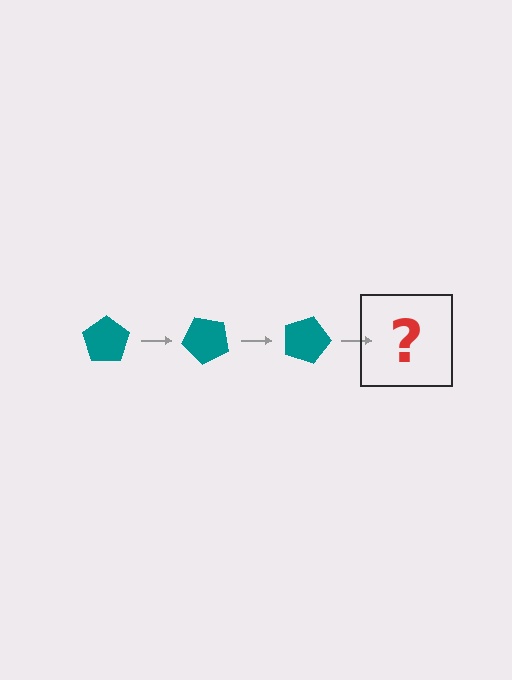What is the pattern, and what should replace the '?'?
The pattern is that the pentagon rotates 45 degrees each step. The '?' should be a teal pentagon rotated 135 degrees.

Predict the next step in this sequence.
The next step is a teal pentagon rotated 135 degrees.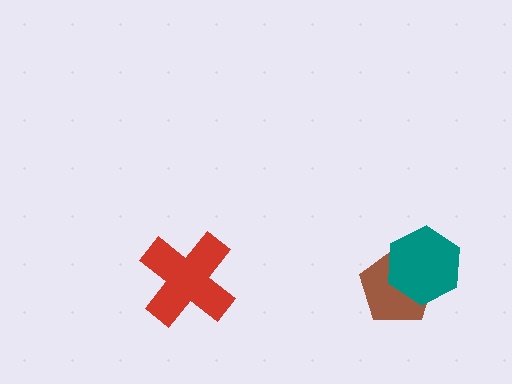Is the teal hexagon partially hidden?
No, no other shape covers it.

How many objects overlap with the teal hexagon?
1 object overlaps with the teal hexagon.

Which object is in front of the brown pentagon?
The teal hexagon is in front of the brown pentagon.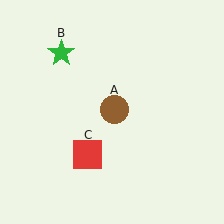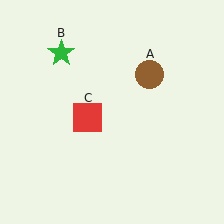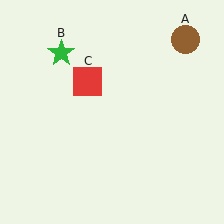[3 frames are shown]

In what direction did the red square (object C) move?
The red square (object C) moved up.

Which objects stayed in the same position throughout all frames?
Green star (object B) remained stationary.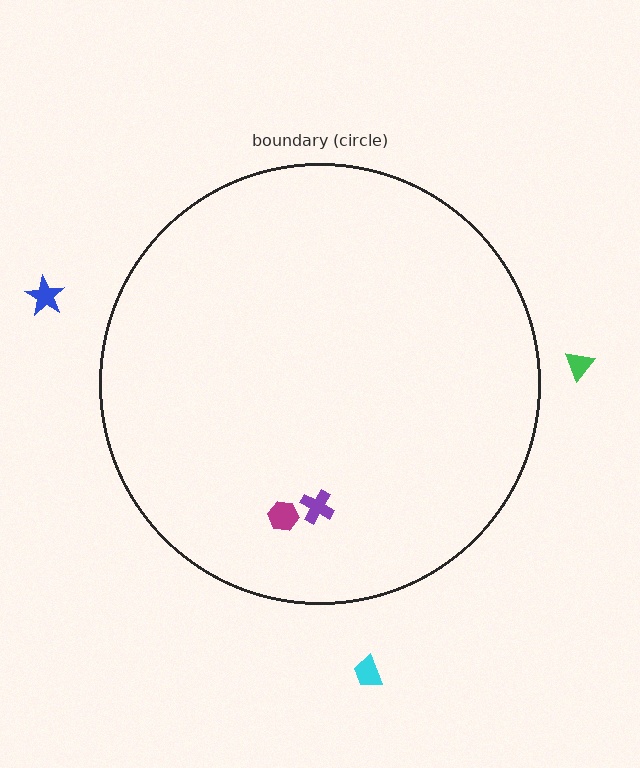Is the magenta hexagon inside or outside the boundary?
Inside.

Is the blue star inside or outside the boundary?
Outside.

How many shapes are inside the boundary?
2 inside, 3 outside.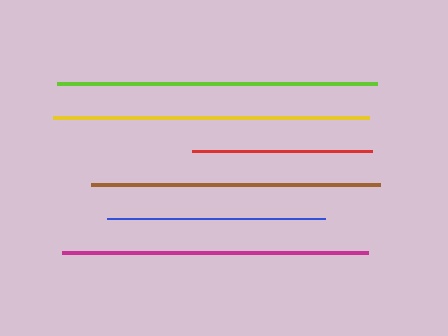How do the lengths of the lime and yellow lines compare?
The lime and yellow lines are approximately the same length.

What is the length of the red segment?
The red segment is approximately 180 pixels long.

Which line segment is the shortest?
The red line is the shortest at approximately 180 pixels.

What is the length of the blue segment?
The blue segment is approximately 218 pixels long.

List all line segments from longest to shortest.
From longest to shortest: lime, yellow, magenta, brown, blue, red.